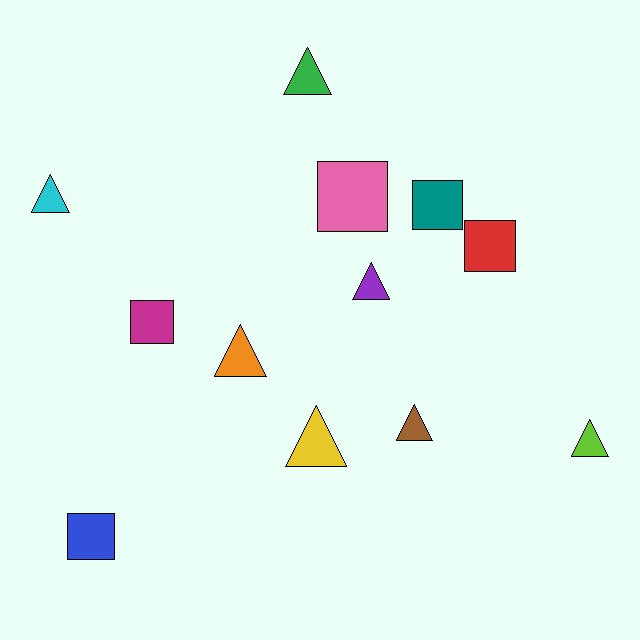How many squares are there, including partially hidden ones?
There are 5 squares.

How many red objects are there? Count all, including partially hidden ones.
There is 1 red object.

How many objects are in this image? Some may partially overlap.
There are 12 objects.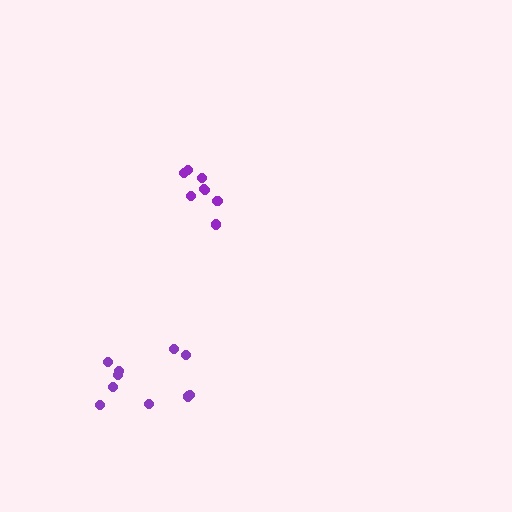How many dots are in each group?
Group 1: 8 dots, Group 2: 10 dots (18 total).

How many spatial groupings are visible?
There are 2 spatial groupings.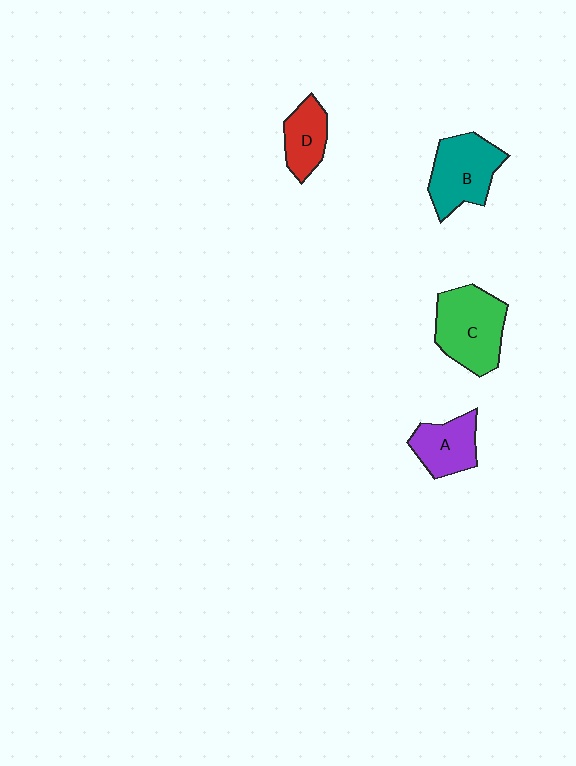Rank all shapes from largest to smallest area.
From largest to smallest: C (green), B (teal), A (purple), D (red).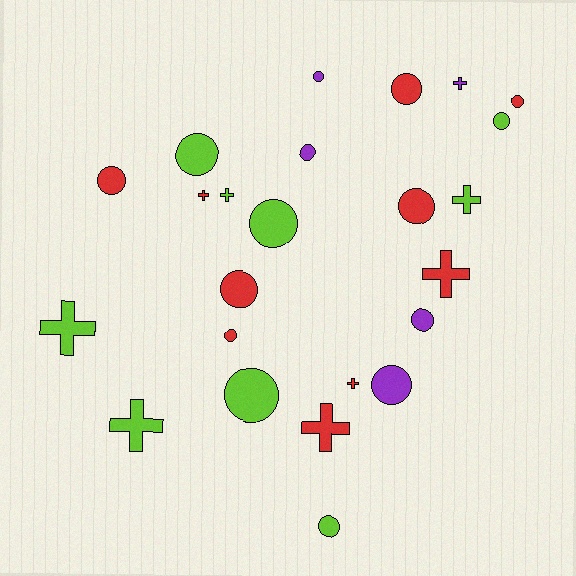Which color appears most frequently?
Red, with 10 objects.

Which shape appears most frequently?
Circle, with 15 objects.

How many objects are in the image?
There are 24 objects.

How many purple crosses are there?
There is 1 purple cross.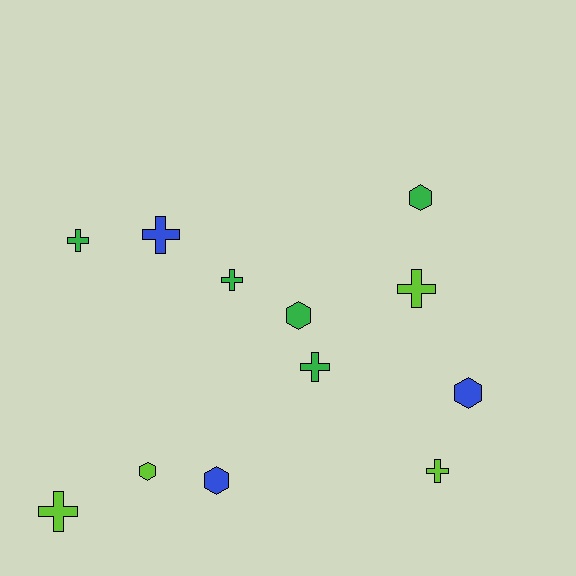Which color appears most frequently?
Green, with 5 objects.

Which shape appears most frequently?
Cross, with 7 objects.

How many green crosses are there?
There are 3 green crosses.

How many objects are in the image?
There are 12 objects.